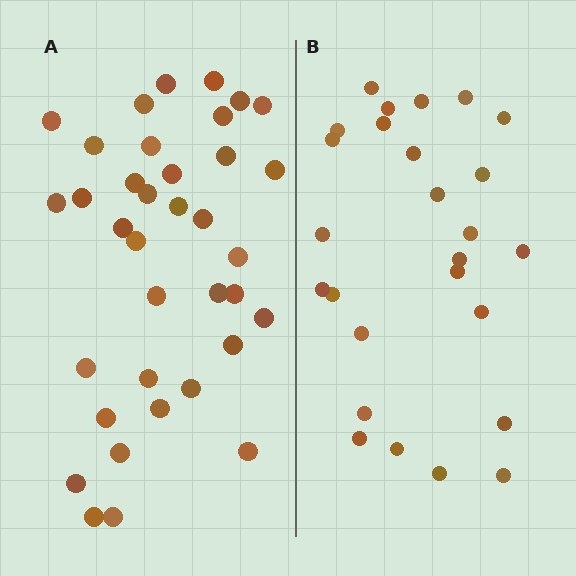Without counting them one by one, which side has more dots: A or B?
Region A (the left region) has more dots.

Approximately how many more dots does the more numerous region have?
Region A has roughly 10 or so more dots than region B.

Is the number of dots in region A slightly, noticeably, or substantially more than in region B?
Region A has noticeably more, but not dramatically so. The ratio is roughly 1.4 to 1.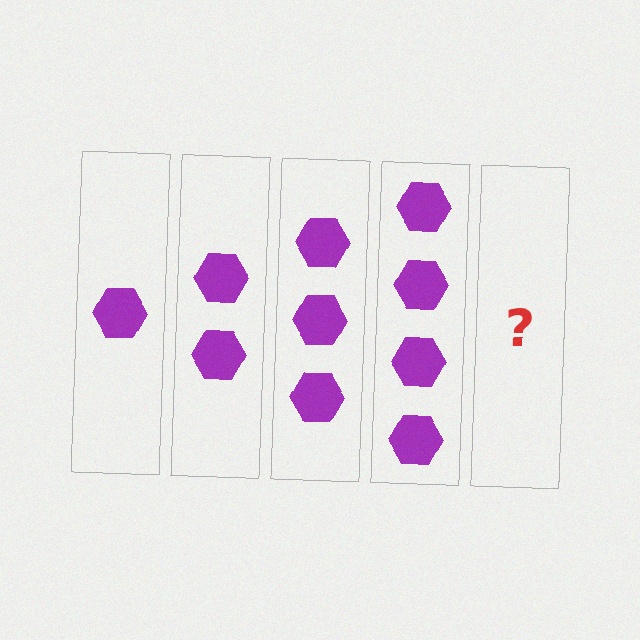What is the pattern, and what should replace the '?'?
The pattern is that each step adds one more hexagon. The '?' should be 5 hexagons.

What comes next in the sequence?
The next element should be 5 hexagons.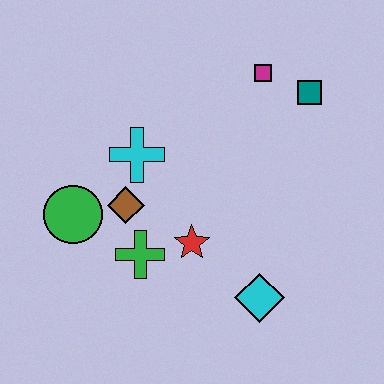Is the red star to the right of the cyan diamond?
No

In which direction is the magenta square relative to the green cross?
The magenta square is above the green cross.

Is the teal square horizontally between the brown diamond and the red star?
No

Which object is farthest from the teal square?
The green circle is farthest from the teal square.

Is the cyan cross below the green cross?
No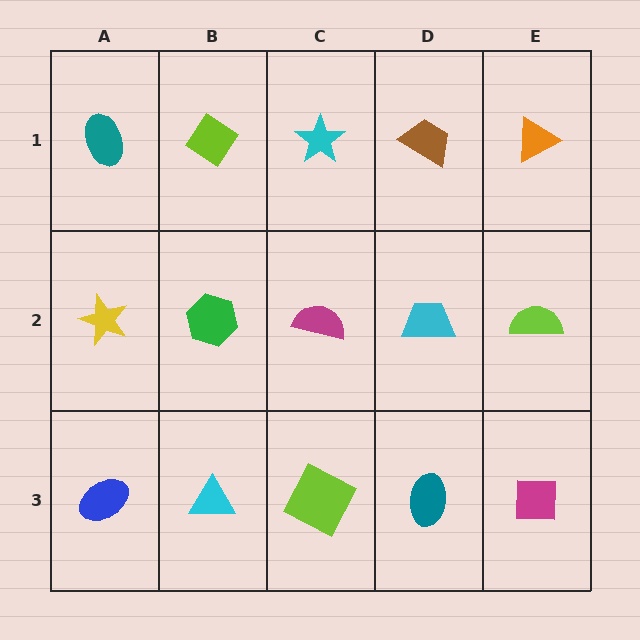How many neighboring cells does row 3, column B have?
3.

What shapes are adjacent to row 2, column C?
A cyan star (row 1, column C), a lime square (row 3, column C), a green hexagon (row 2, column B), a cyan trapezoid (row 2, column D).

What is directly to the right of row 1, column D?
An orange triangle.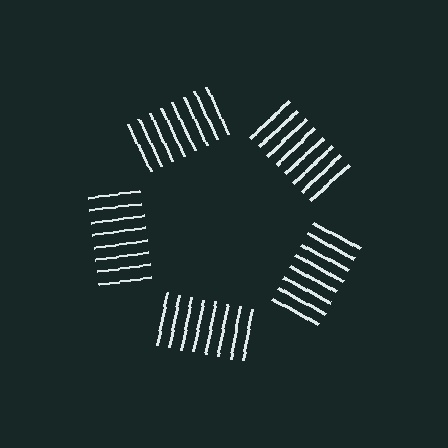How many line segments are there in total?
40 — 8 along each of the 5 edges.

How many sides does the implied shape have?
5 sides — the line-ends trace a pentagon.